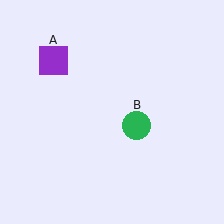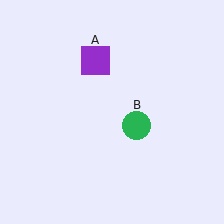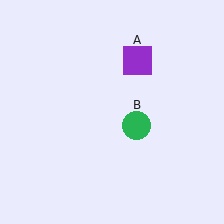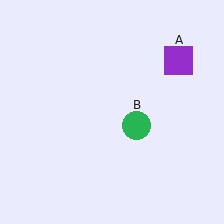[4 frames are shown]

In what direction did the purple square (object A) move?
The purple square (object A) moved right.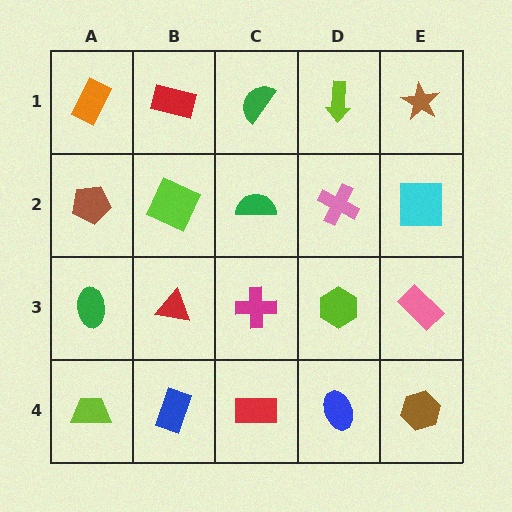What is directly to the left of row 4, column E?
A blue ellipse.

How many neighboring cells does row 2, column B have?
4.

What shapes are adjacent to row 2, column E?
A brown star (row 1, column E), a pink rectangle (row 3, column E), a pink cross (row 2, column D).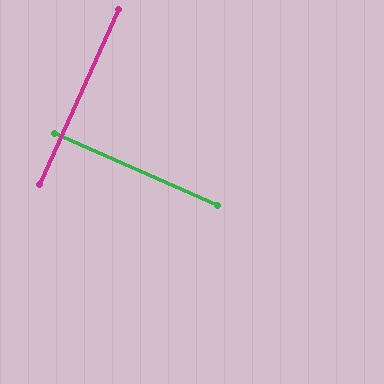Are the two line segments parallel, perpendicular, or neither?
Perpendicular — they meet at approximately 89°.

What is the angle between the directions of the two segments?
Approximately 89 degrees.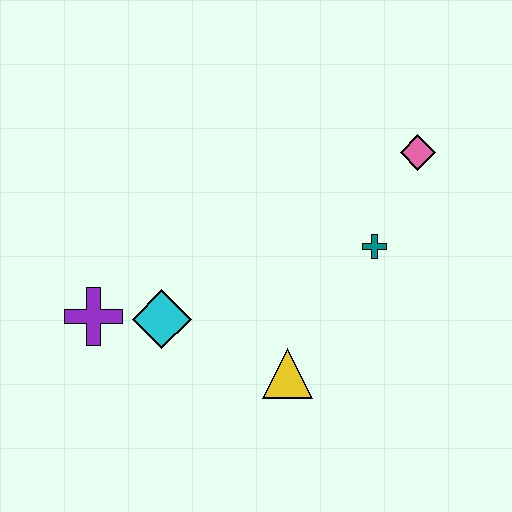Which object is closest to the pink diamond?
The teal cross is closest to the pink diamond.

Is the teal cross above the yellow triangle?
Yes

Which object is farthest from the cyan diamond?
The pink diamond is farthest from the cyan diamond.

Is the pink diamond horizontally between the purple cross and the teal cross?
No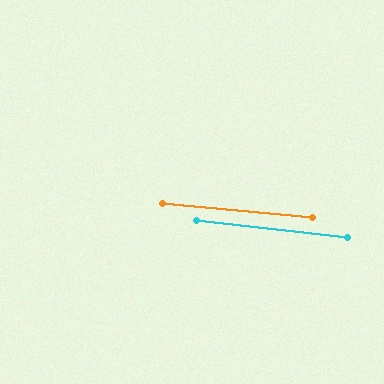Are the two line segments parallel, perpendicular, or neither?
Parallel — their directions differ by only 0.8°.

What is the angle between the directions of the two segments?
Approximately 1 degree.